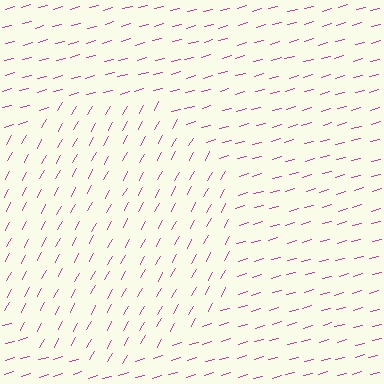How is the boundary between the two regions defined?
The boundary is defined purely by a change in line orientation (approximately 45 degrees difference). All lines are the same color and thickness.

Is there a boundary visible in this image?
Yes, there is a texture boundary formed by a change in line orientation.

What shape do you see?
I see a circle.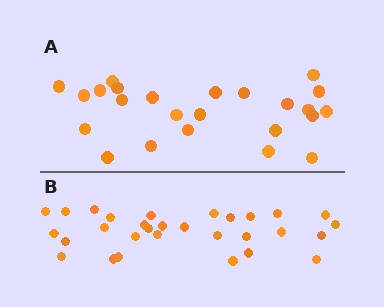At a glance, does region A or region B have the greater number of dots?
Region B (the bottom region) has more dots.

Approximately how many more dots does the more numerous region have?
Region B has about 6 more dots than region A.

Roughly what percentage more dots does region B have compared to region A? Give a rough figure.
About 25% more.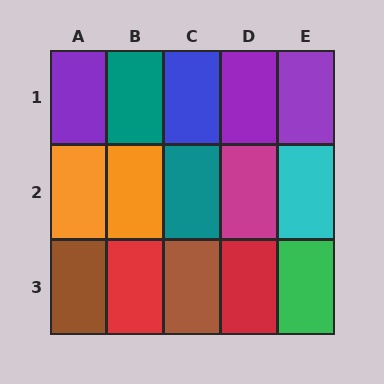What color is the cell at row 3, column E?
Green.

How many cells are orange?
2 cells are orange.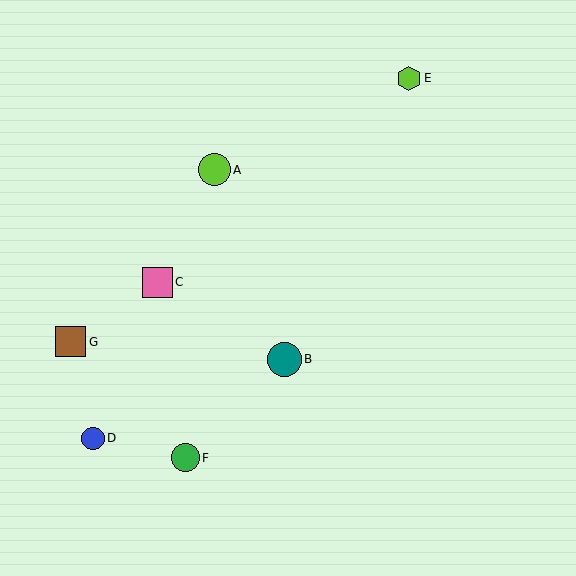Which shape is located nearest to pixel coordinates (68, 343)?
The brown square (labeled G) at (71, 342) is nearest to that location.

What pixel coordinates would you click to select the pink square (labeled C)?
Click at (157, 282) to select the pink square C.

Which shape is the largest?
The teal circle (labeled B) is the largest.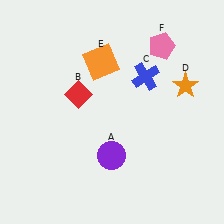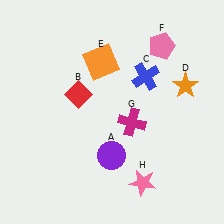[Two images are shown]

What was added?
A magenta cross (G), a pink star (H) were added in Image 2.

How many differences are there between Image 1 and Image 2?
There are 2 differences between the two images.